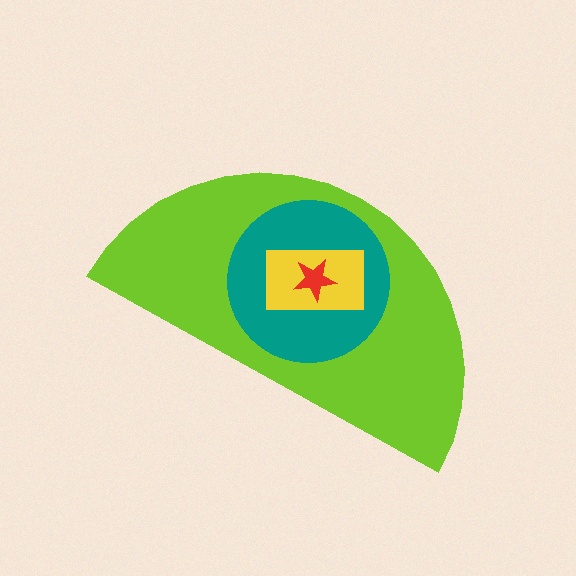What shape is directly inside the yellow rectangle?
The red star.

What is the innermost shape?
The red star.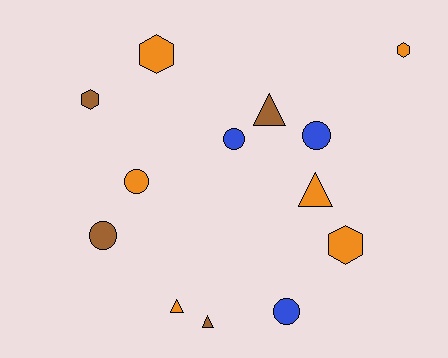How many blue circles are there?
There are 3 blue circles.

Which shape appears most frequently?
Circle, with 5 objects.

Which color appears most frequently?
Orange, with 6 objects.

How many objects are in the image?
There are 13 objects.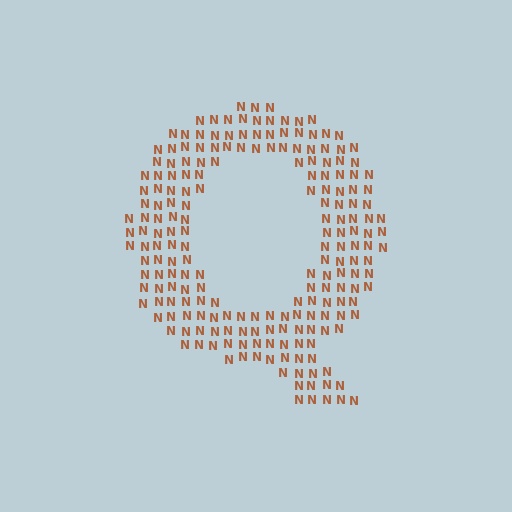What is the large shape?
The large shape is the letter Q.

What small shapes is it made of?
It is made of small letter N's.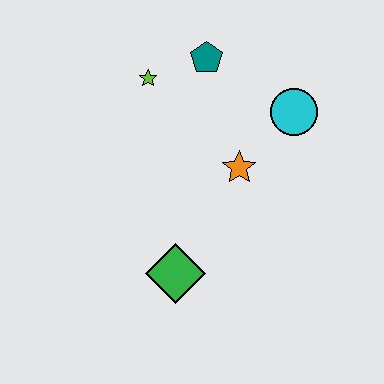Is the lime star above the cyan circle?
Yes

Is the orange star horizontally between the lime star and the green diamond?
No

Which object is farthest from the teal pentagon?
The green diamond is farthest from the teal pentagon.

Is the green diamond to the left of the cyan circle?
Yes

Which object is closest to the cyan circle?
The orange star is closest to the cyan circle.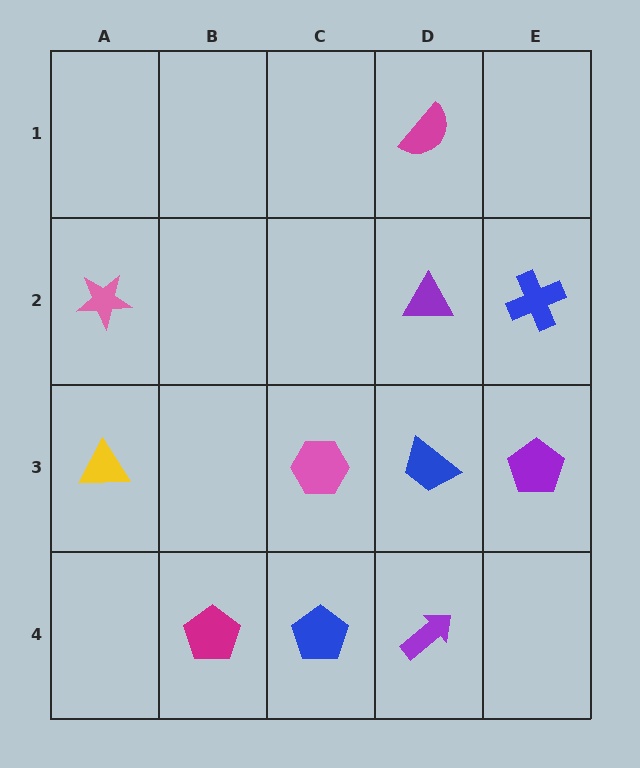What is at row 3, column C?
A pink hexagon.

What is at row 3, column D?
A blue trapezoid.